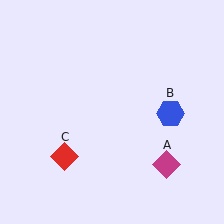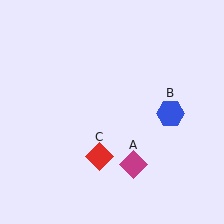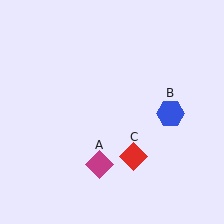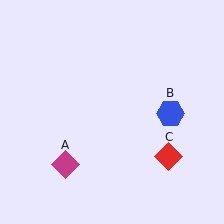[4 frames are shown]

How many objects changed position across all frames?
2 objects changed position: magenta diamond (object A), red diamond (object C).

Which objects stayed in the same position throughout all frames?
Blue hexagon (object B) remained stationary.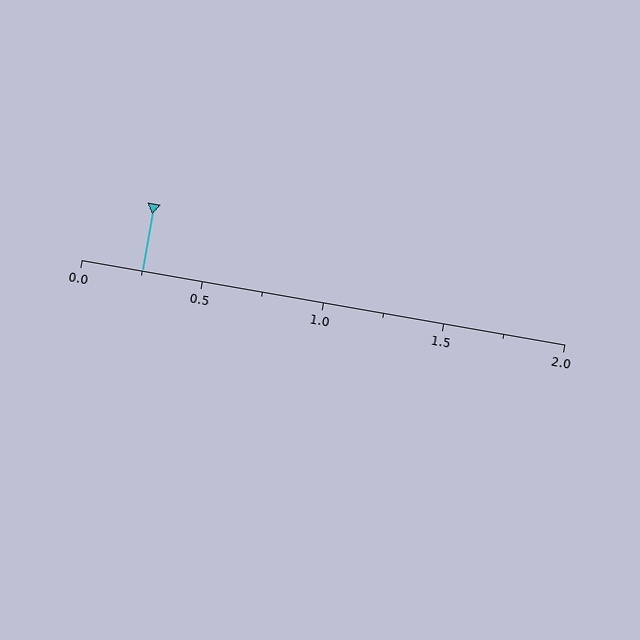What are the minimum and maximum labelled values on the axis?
The axis runs from 0.0 to 2.0.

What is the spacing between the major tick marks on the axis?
The major ticks are spaced 0.5 apart.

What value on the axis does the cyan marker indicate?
The marker indicates approximately 0.25.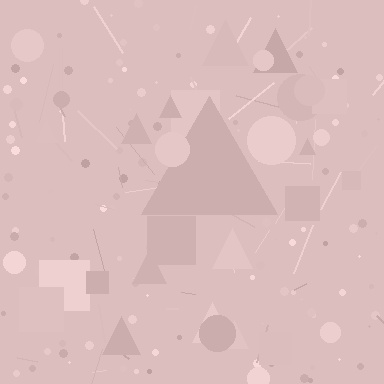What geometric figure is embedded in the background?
A triangle is embedded in the background.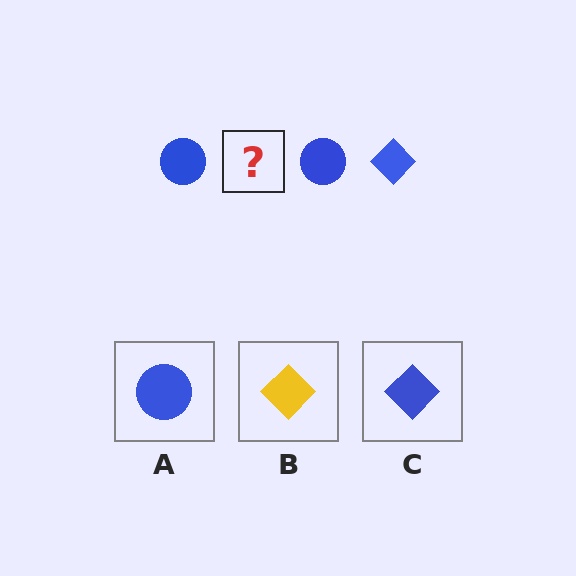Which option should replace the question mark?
Option C.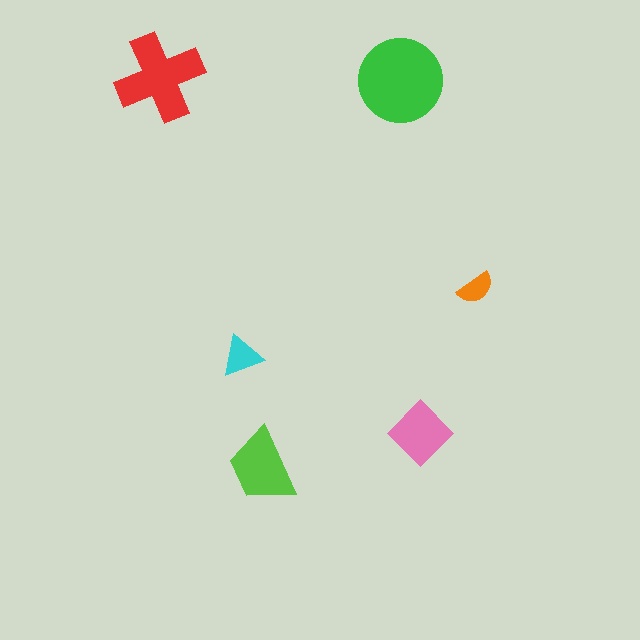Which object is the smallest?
The orange semicircle.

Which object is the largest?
The green circle.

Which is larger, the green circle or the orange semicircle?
The green circle.